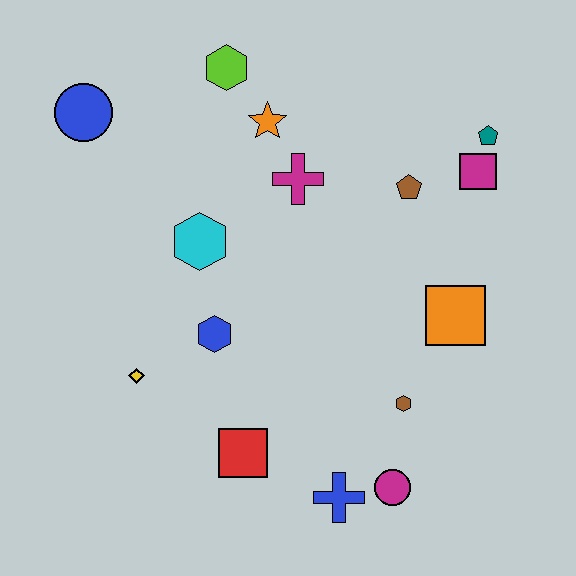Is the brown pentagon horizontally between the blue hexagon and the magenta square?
Yes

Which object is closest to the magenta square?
The teal pentagon is closest to the magenta square.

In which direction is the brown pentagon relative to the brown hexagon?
The brown pentagon is above the brown hexagon.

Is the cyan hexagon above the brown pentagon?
No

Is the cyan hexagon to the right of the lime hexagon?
No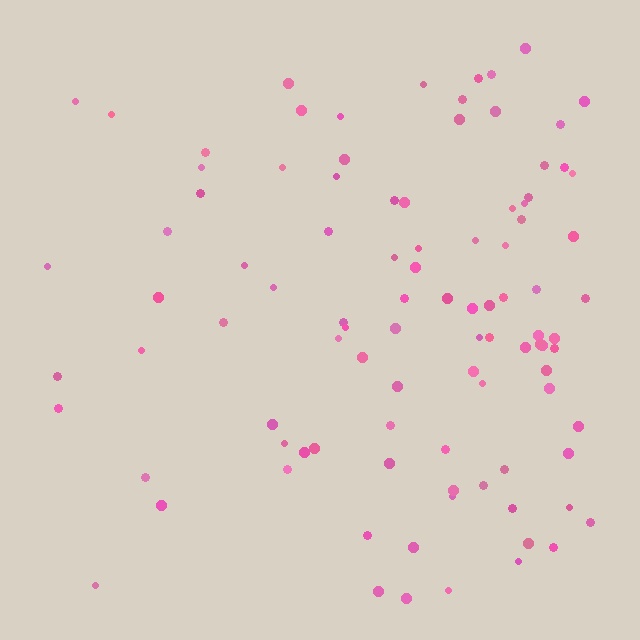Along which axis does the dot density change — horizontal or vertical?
Horizontal.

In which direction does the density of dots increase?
From left to right, with the right side densest.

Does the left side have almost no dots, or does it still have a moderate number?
Still a moderate number, just noticeably fewer than the right.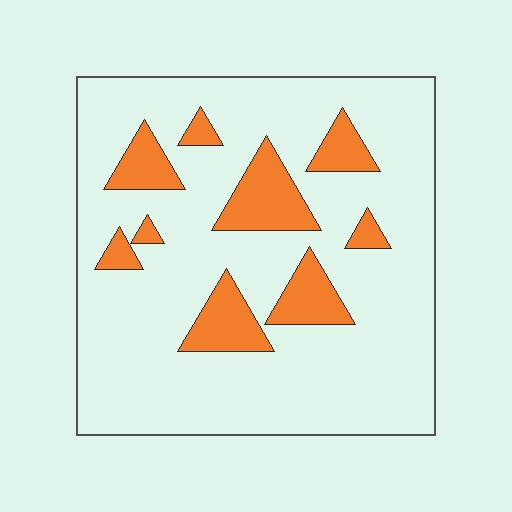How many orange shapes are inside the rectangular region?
9.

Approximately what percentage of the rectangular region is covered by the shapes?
Approximately 15%.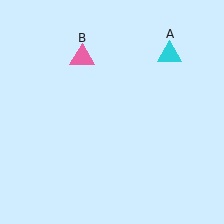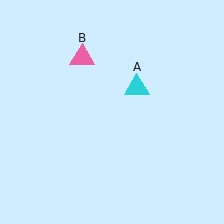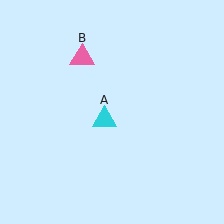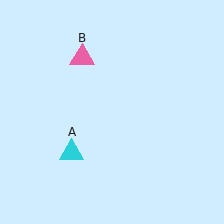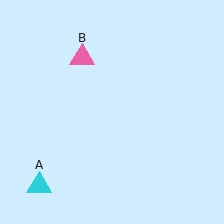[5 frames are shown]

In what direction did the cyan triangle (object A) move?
The cyan triangle (object A) moved down and to the left.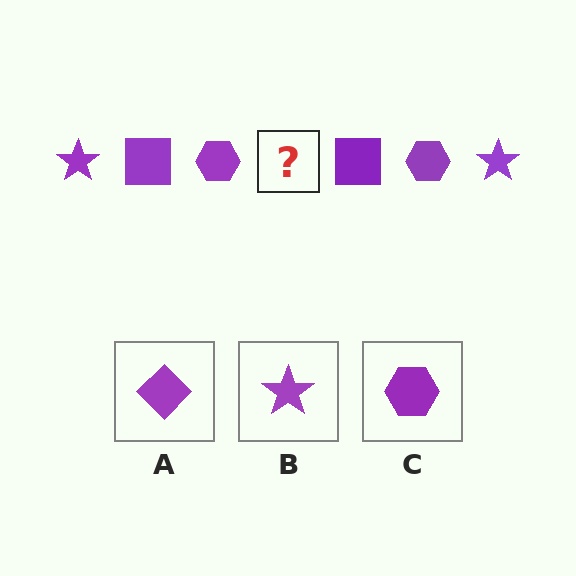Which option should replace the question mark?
Option B.